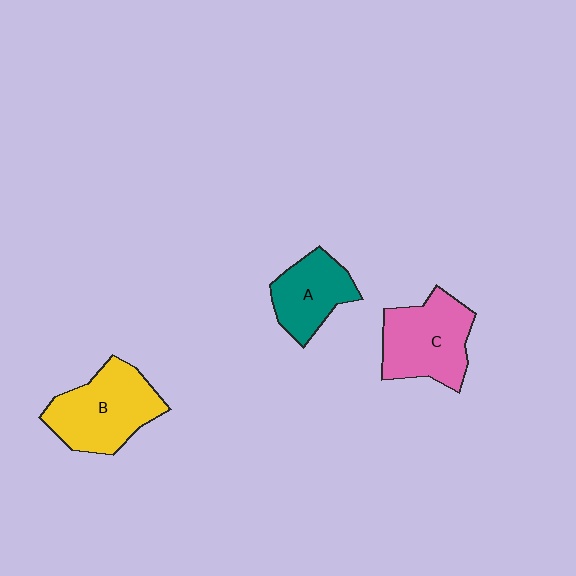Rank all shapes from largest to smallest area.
From largest to smallest: B (yellow), C (pink), A (teal).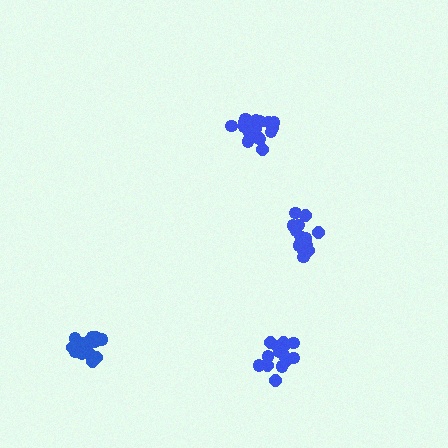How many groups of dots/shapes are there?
There are 4 groups.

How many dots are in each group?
Group 1: 15 dots, Group 2: 14 dots, Group 3: 18 dots, Group 4: 17 dots (64 total).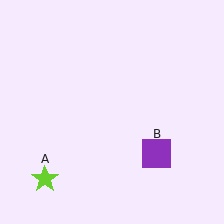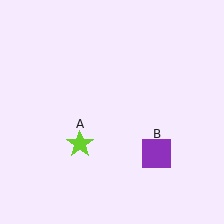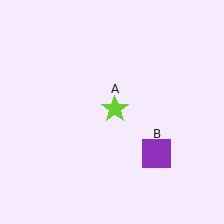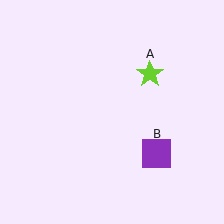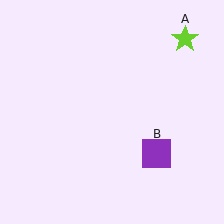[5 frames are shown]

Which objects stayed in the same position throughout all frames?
Purple square (object B) remained stationary.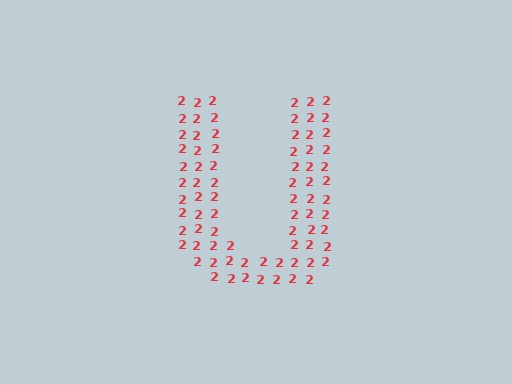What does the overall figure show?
The overall figure shows the letter U.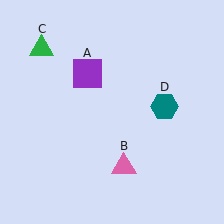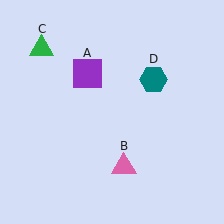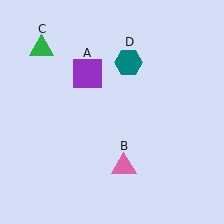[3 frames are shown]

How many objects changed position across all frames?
1 object changed position: teal hexagon (object D).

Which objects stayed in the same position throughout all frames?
Purple square (object A) and pink triangle (object B) and green triangle (object C) remained stationary.